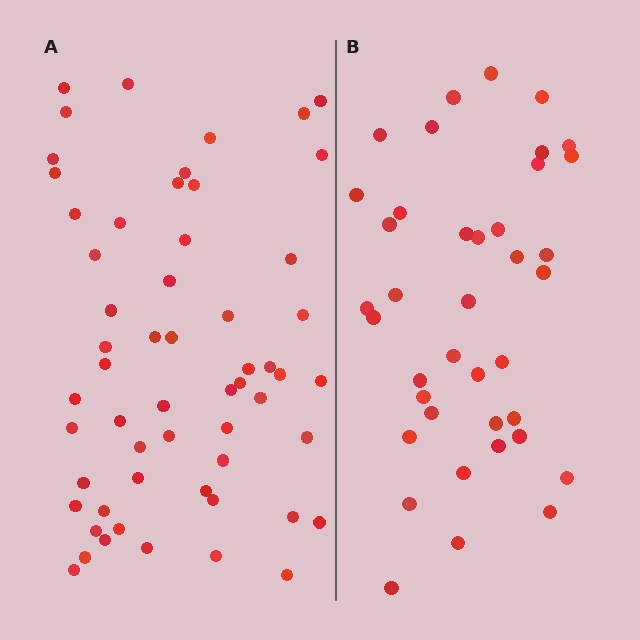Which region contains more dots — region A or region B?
Region A (the left region) has more dots.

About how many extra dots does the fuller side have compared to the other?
Region A has approximately 20 more dots than region B.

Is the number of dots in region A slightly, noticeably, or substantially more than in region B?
Region A has substantially more. The ratio is roughly 1.5 to 1.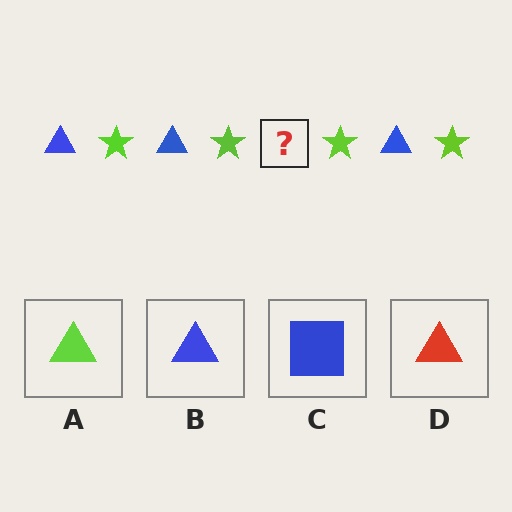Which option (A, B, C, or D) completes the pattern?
B.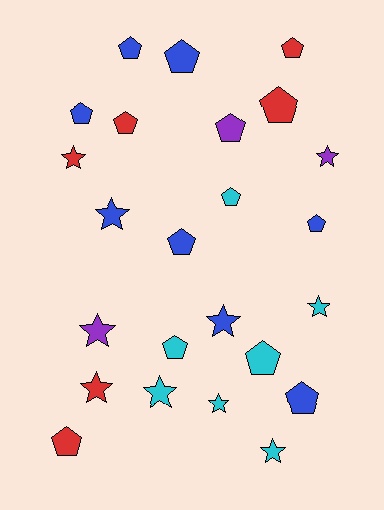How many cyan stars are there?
There are 4 cyan stars.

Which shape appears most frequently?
Pentagon, with 14 objects.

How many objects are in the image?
There are 24 objects.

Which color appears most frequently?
Blue, with 8 objects.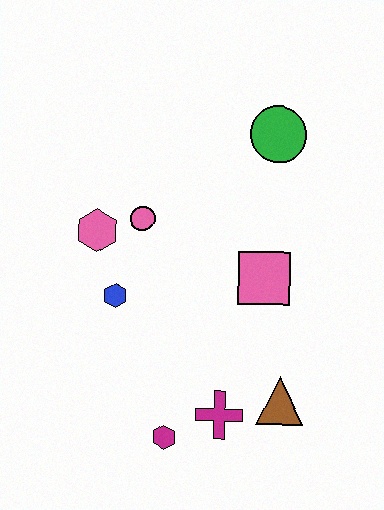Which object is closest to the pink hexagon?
The pink circle is closest to the pink hexagon.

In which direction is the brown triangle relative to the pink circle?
The brown triangle is below the pink circle.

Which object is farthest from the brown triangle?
The green circle is farthest from the brown triangle.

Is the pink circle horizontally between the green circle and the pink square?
No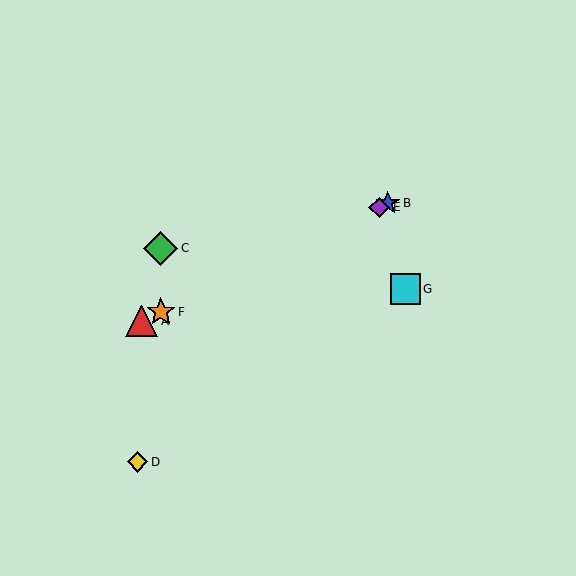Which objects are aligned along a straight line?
Objects A, B, E, F are aligned along a straight line.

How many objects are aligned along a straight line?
4 objects (A, B, E, F) are aligned along a straight line.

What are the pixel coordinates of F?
Object F is at (161, 312).